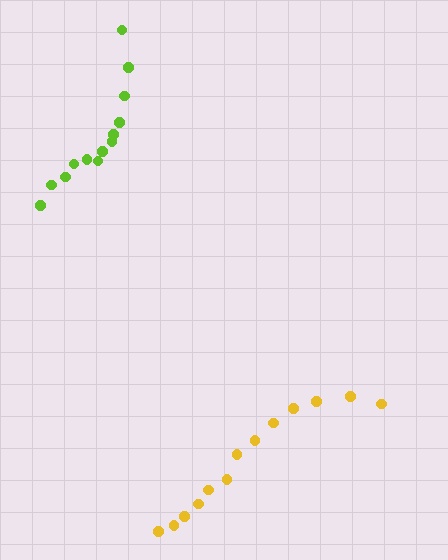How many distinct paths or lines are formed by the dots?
There are 2 distinct paths.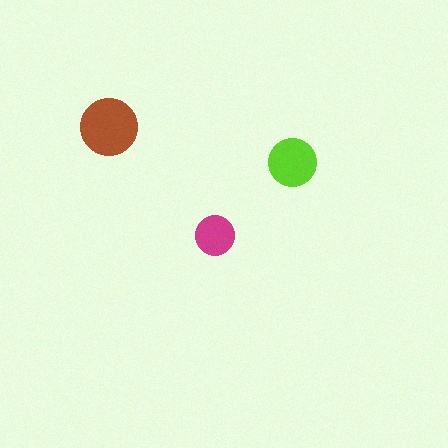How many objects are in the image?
There are 3 objects in the image.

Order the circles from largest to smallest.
the brown one, the lime one, the magenta one.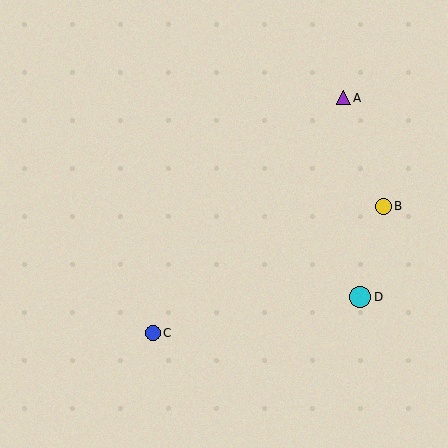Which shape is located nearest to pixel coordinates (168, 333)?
The blue circle (labeled C) at (153, 333) is nearest to that location.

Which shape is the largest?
The cyan circle (labeled D) is the largest.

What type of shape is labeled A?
Shape A is a purple triangle.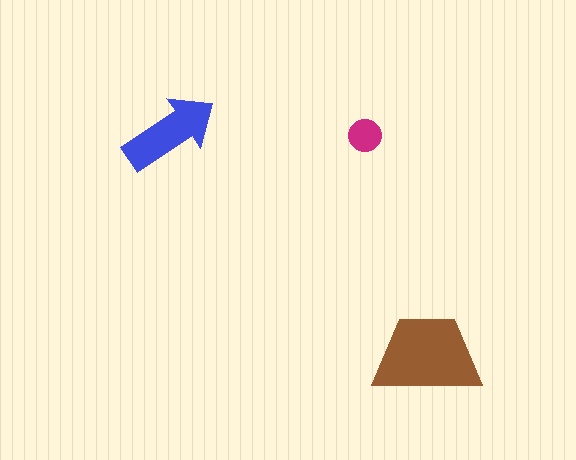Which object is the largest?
The brown trapezoid.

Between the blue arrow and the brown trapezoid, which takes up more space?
The brown trapezoid.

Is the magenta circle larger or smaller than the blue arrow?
Smaller.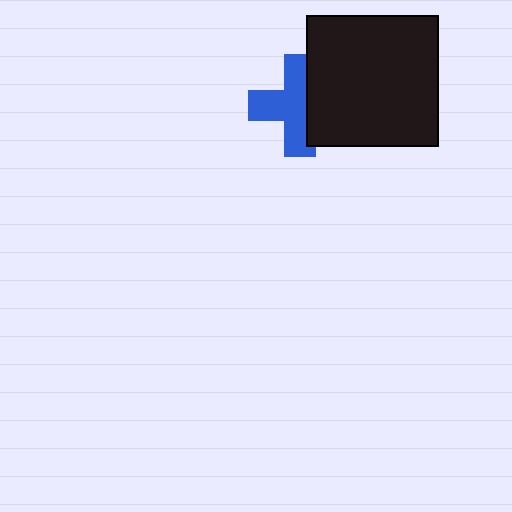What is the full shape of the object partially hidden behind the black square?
The partially hidden object is a blue cross.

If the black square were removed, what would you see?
You would see the complete blue cross.